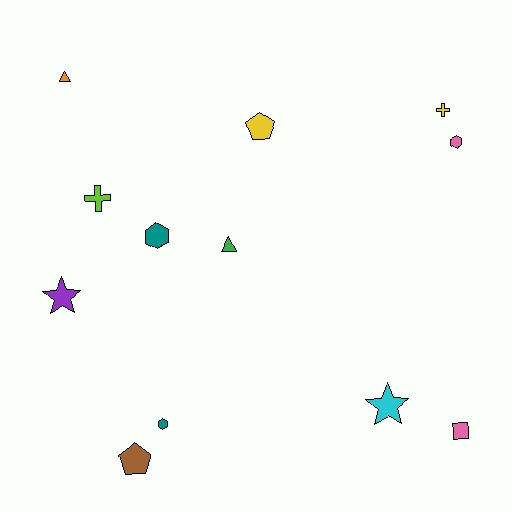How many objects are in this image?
There are 12 objects.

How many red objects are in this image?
There are no red objects.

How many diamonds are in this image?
There are no diamonds.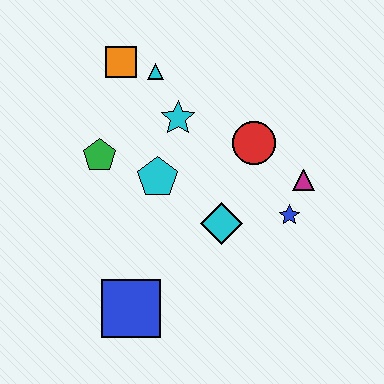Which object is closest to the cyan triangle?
The orange square is closest to the cyan triangle.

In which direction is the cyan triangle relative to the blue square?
The cyan triangle is above the blue square.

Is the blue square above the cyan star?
No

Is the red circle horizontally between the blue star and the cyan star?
Yes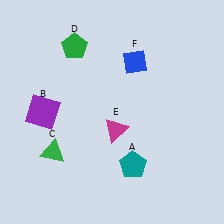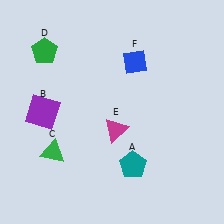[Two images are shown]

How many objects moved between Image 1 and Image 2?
1 object moved between the two images.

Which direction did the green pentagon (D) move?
The green pentagon (D) moved left.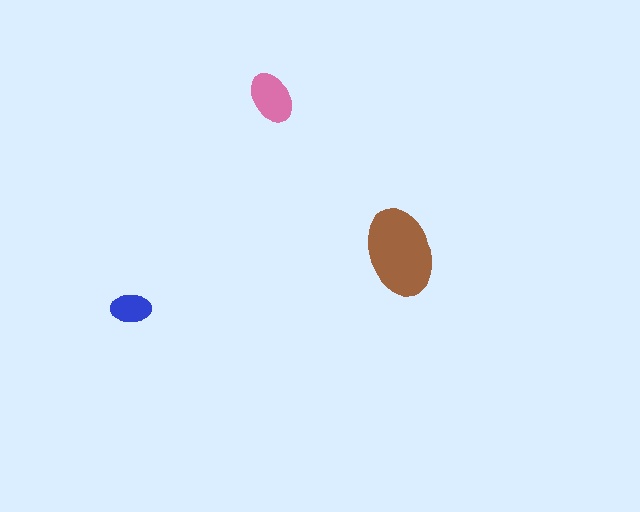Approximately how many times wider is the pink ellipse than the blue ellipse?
About 1.5 times wider.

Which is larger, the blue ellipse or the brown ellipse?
The brown one.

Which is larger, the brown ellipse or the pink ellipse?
The brown one.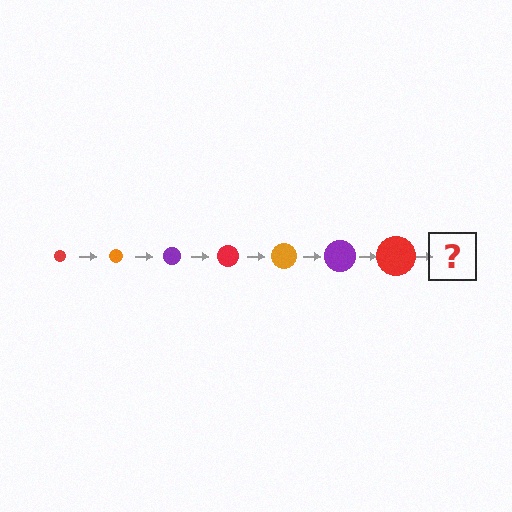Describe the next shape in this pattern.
It should be an orange circle, larger than the previous one.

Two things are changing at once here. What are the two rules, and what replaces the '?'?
The two rules are that the circle grows larger each step and the color cycles through red, orange, and purple. The '?' should be an orange circle, larger than the previous one.